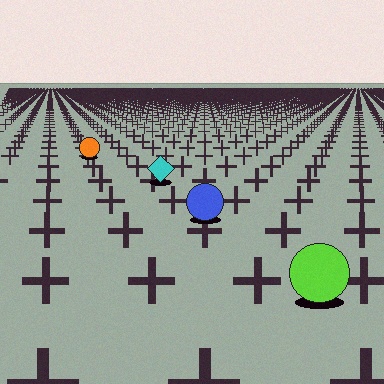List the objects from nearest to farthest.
From nearest to farthest: the lime circle, the blue circle, the cyan diamond, the orange circle.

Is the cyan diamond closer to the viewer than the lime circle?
No. The lime circle is closer — you can tell from the texture gradient: the ground texture is coarser near it.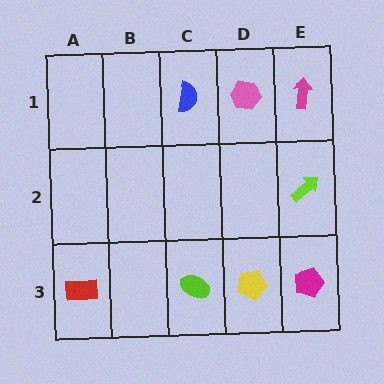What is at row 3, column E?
A magenta pentagon.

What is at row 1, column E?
A magenta arrow.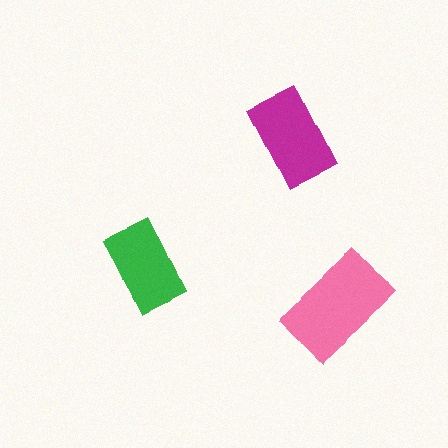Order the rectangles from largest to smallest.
the pink one, the magenta one, the green one.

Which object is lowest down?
The pink rectangle is bottommost.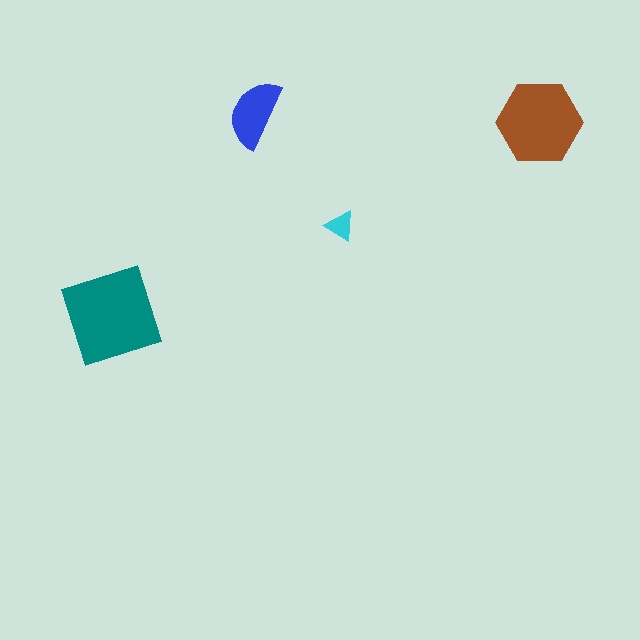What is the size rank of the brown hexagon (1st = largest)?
2nd.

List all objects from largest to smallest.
The teal diamond, the brown hexagon, the blue semicircle, the cyan triangle.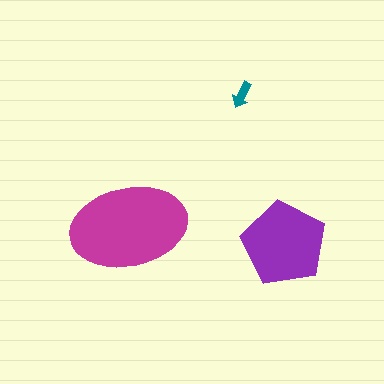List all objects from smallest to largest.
The teal arrow, the purple pentagon, the magenta ellipse.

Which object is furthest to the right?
The purple pentagon is rightmost.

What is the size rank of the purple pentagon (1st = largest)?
2nd.